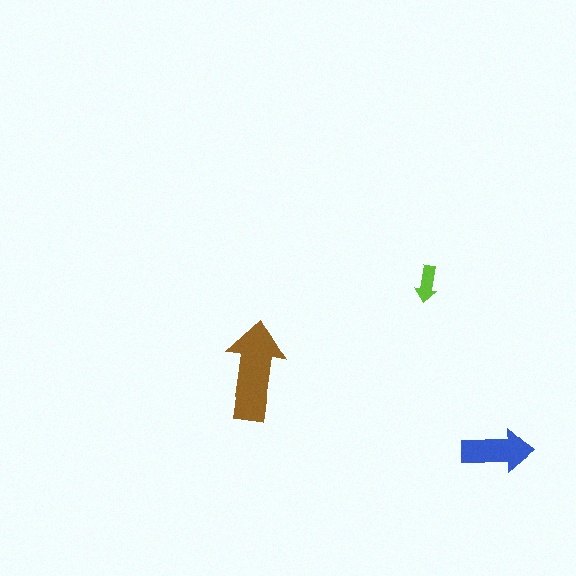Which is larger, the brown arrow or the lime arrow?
The brown one.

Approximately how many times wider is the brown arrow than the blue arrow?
About 1.5 times wider.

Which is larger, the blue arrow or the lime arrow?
The blue one.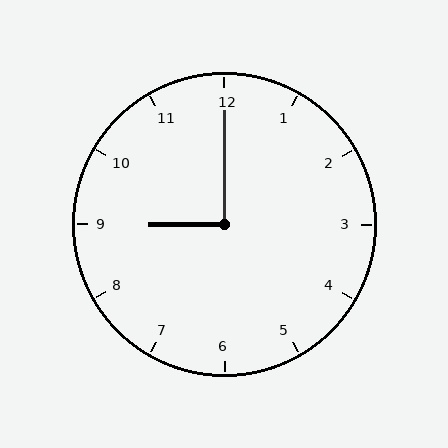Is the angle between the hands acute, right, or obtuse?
It is right.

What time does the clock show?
9:00.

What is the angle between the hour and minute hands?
Approximately 90 degrees.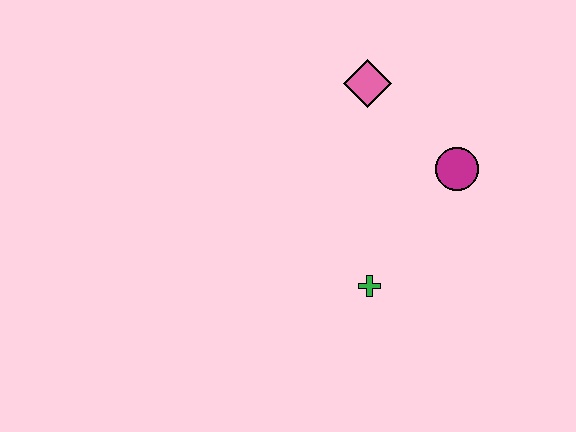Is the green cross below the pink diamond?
Yes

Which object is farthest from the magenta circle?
The green cross is farthest from the magenta circle.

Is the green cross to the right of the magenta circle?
No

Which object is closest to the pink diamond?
The magenta circle is closest to the pink diamond.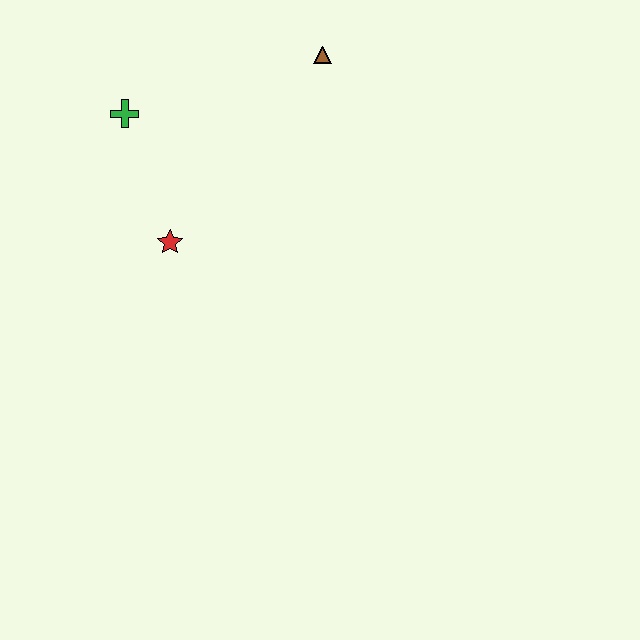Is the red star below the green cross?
Yes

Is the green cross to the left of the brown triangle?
Yes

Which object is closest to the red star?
The green cross is closest to the red star.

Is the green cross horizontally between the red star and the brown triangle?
No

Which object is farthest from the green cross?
The brown triangle is farthest from the green cross.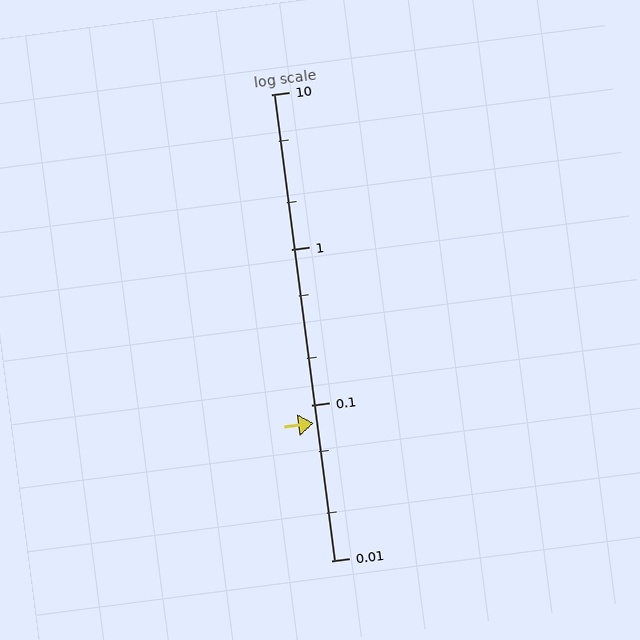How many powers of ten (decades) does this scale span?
The scale spans 3 decades, from 0.01 to 10.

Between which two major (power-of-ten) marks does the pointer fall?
The pointer is between 0.01 and 0.1.